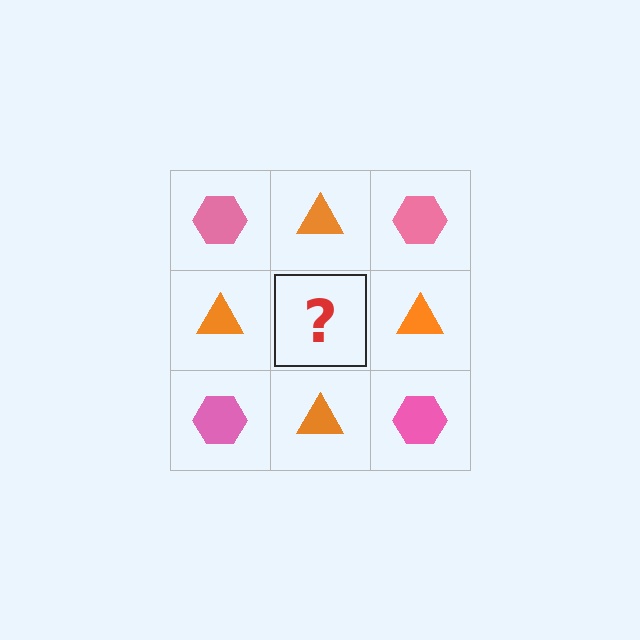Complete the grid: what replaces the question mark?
The question mark should be replaced with a pink hexagon.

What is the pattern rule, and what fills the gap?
The rule is that it alternates pink hexagon and orange triangle in a checkerboard pattern. The gap should be filled with a pink hexagon.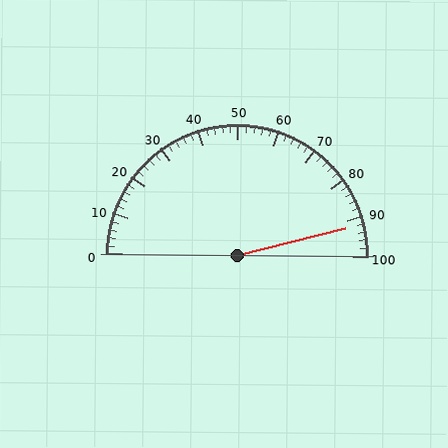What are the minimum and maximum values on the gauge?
The gauge ranges from 0 to 100.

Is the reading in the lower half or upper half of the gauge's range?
The reading is in the upper half of the range (0 to 100).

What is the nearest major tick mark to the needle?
The nearest major tick mark is 90.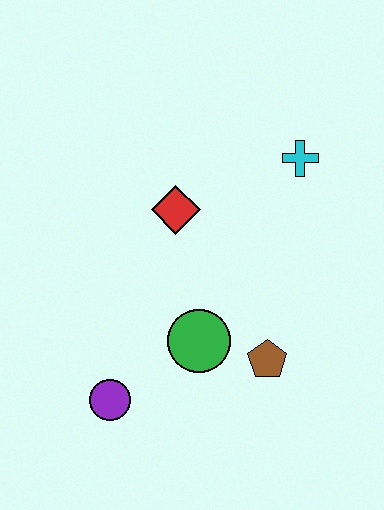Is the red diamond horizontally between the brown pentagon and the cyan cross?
No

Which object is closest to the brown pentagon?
The green circle is closest to the brown pentagon.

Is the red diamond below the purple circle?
No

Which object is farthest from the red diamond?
The purple circle is farthest from the red diamond.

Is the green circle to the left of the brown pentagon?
Yes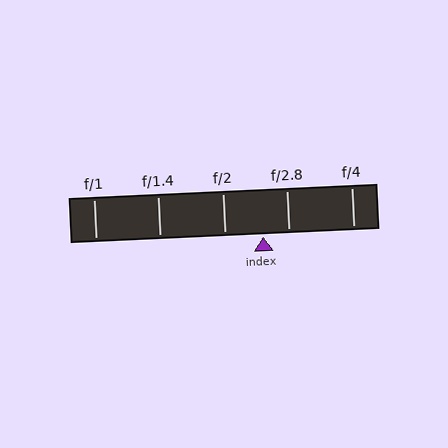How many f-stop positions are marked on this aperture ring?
There are 5 f-stop positions marked.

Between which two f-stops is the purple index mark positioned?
The index mark is between f/2 and f/2.8.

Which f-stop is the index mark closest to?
The index mark is closest to f/2.8.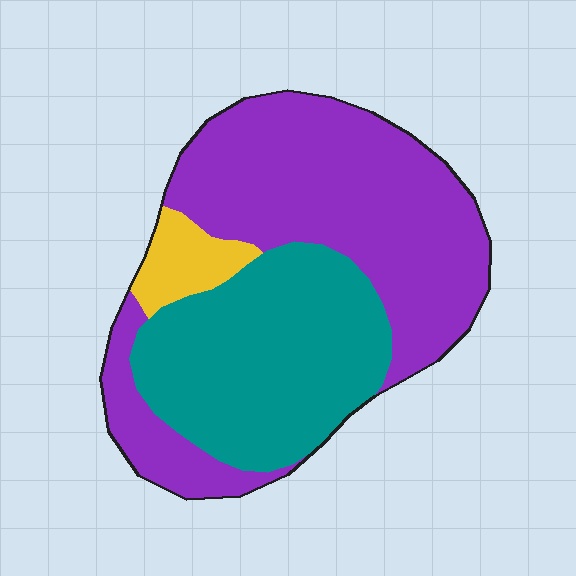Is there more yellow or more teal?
Teal.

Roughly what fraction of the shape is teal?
Teal takes up about three eighths (3/8) of the shape.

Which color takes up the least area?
Yellow, at roughly 5%.